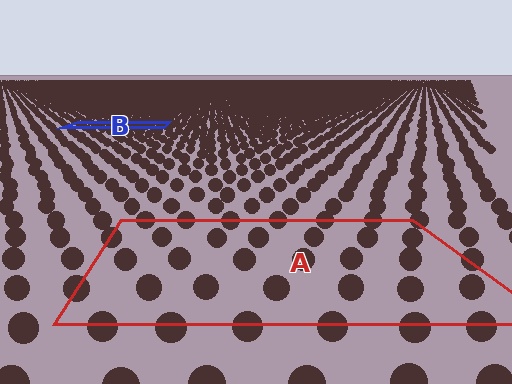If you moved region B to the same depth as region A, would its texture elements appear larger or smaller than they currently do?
They would appear larger. At a closer depth, the same texture elements are projected at a bigger on-screen size.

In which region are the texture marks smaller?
The texture marks are smaller in region B, because it is farther away.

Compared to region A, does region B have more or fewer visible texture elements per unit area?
Region B has more texture elements per unit area — they are packed more densely because it is farther away.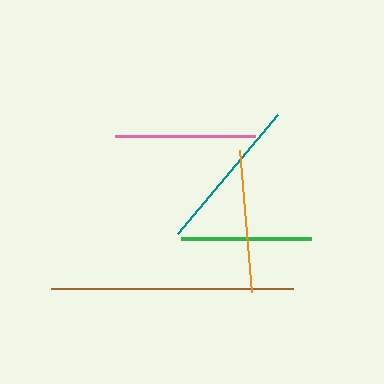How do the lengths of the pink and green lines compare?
The pink and green lines are approximately the same length.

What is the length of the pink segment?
The pink segment is approximately 140 pixels long.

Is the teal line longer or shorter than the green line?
The teal line is longer than the green line.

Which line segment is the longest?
The brown line is the longest at approximately 242 pixels.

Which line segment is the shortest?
The green line is the shortest at approximately 129 pixels.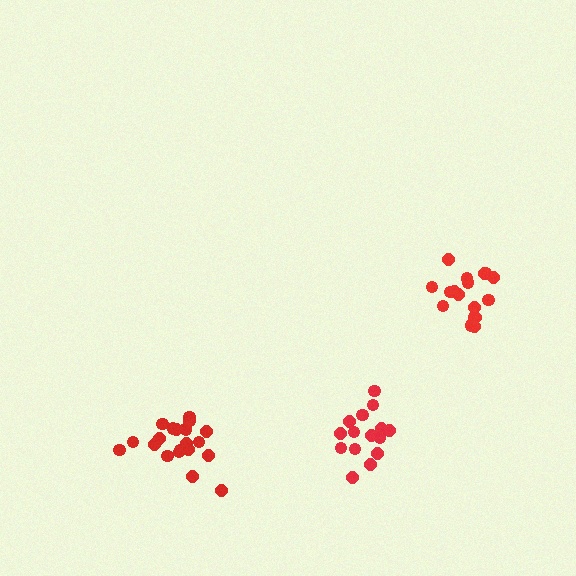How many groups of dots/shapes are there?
There are 3 groups.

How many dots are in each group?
Group 1: 15 dots, Group 2: 21 dots, Group 3: 18 dots (54 total).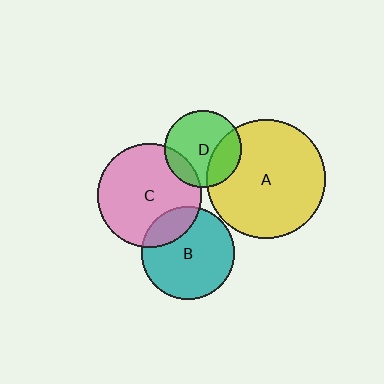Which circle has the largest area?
Circle A (yellow).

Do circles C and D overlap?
Yes.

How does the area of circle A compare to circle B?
Approximately 1.6 times.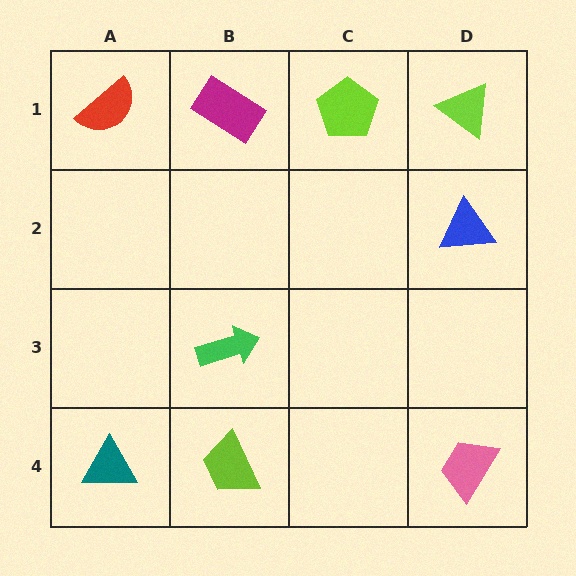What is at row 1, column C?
A lime pentagon.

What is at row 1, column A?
A red semicircle.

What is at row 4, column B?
A lime trapezoid.